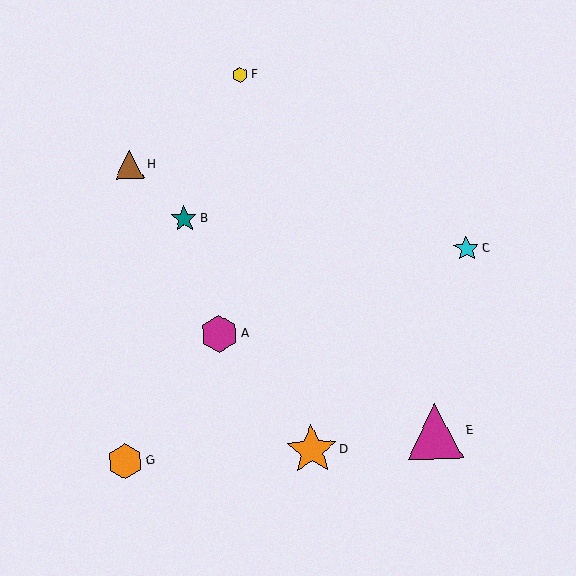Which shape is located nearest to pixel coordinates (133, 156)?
The brown triangle (labeled H) at (130, 165) is nearest to that location.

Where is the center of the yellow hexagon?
The center of the yellow hexagon is at (240, 75).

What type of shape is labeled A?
Shape A is a magenta hexagon.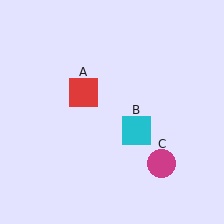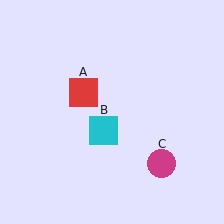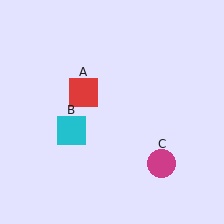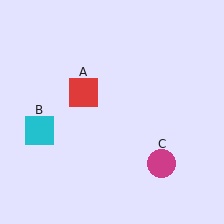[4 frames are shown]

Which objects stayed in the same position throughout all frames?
Red square (object A) and magenta circle (object C) remained stationary.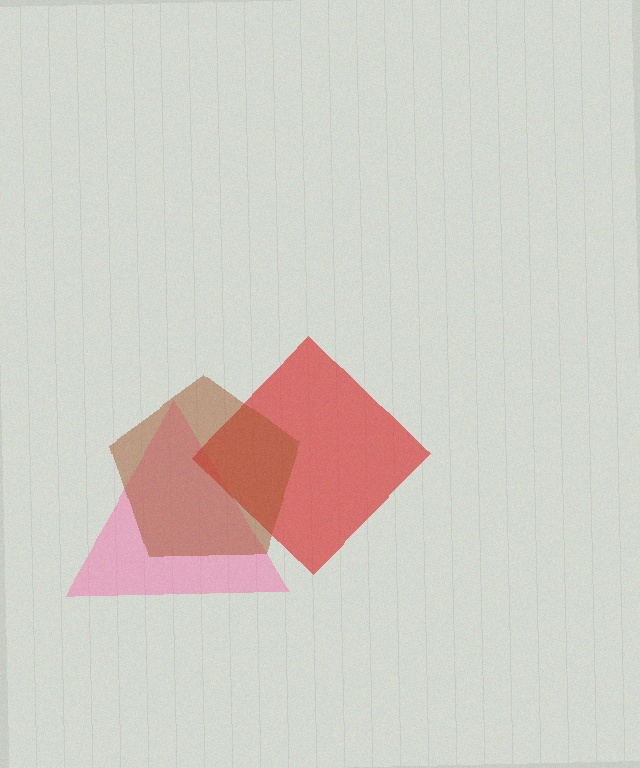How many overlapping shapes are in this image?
There are 3 overlapping shapes in the image.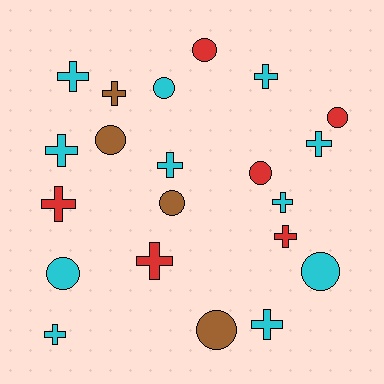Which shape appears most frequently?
Cross, with 12 objects.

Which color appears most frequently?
Cyan, with 11 objects.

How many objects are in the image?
There are 21 objects.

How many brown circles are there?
There are 3 brown circles.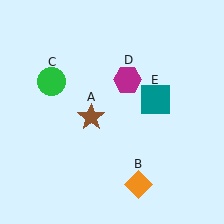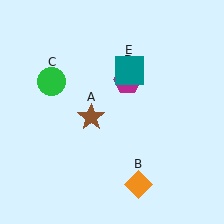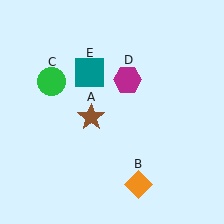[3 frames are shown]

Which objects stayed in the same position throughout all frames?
Brown star (object A) and orange diamond (object B) and green circle (object C) and magenta hexagon (object D) remained stationary.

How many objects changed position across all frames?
1 object changed position: teal square (object E).